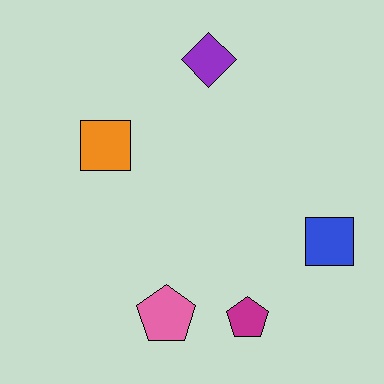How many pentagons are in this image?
There are 2 pentagons.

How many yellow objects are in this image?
There are no yellow objects.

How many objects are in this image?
There are 5 objects.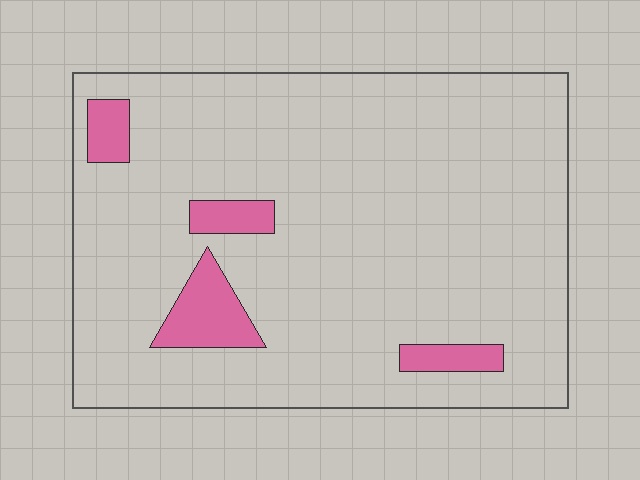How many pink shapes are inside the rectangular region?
4.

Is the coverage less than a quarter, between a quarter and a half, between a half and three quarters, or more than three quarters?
Less than a quarter.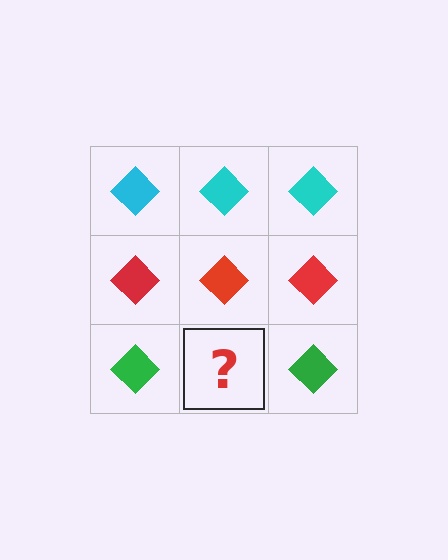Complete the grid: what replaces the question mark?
The question mark should be replaced with a green diamond.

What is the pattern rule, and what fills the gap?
The rule is that each row has a consistent color. The gap should be filled with a green diamond.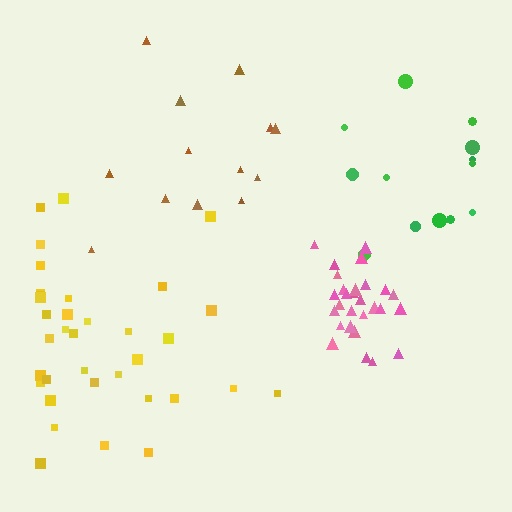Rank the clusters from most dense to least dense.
pink, yellow, brown, green.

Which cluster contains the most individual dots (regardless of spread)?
Yellow (35).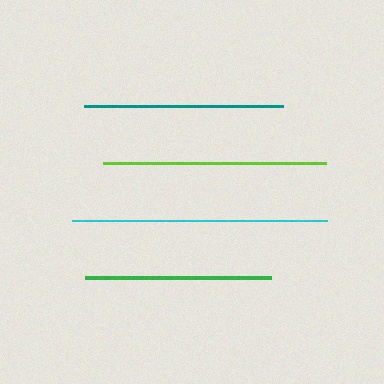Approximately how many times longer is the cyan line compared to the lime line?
The cyan line is approximately 1.1 times the length of the lime line.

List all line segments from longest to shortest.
From longest to shortest: cyan, lime, teal, green.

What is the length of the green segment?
The green segment is approximately 186 pixels long.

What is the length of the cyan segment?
The cyan segment is approximately 255 pixels long.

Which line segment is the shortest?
The green line is the shortest at approximately 186 pixels.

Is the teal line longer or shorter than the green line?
The teal line is longer than the green line.